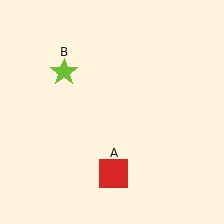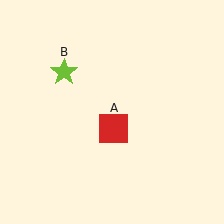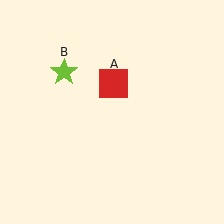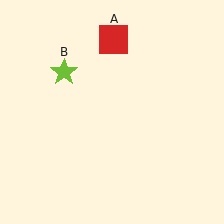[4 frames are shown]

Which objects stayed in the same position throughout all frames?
Lime star (object B) remained stationary.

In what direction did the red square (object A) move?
The red square (object A) moved up.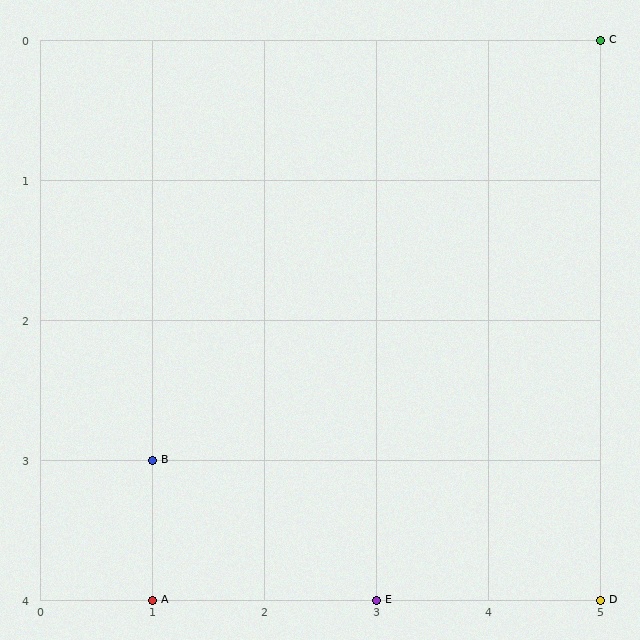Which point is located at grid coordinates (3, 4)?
Point E is at (3, 4).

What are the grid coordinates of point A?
Point A is at grid coordinates (1, 4).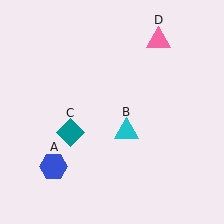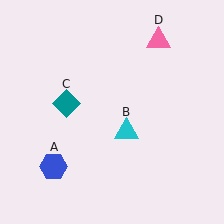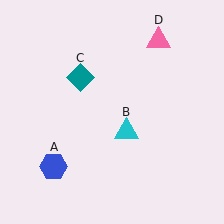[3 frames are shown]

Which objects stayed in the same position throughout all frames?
Blue hexagon (object A) and cyan triangle (object B) and pink triangle (object D) remained stationary.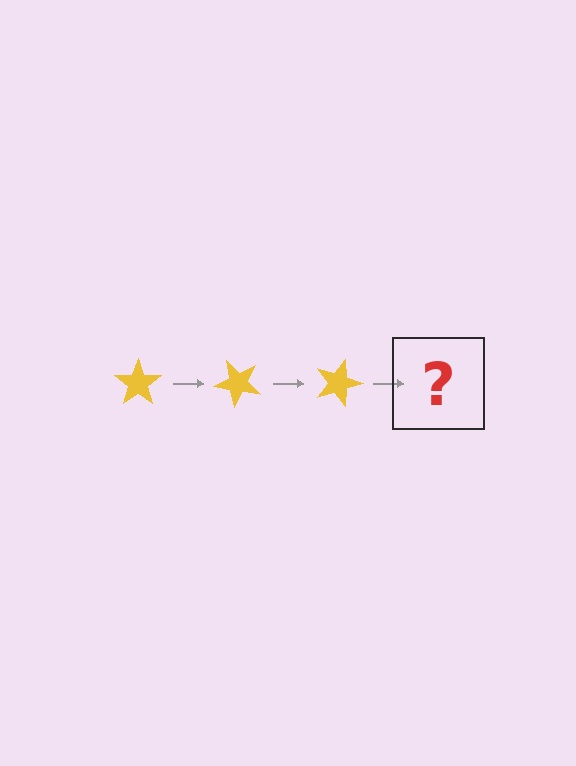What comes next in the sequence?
The next element should be a yellow star rotated 135 degrees.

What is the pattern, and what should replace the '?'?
The pattern is that the star rotates 45 degrees each step. The '?' should be a yellow star rotated 135 degrees.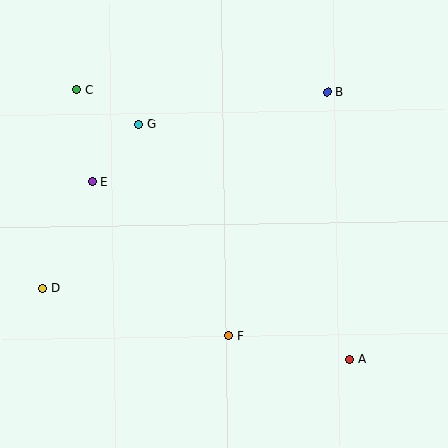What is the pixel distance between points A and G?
The distance between A and G is 316 pixels.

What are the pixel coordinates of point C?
Point C is at (77, 90).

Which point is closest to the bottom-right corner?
Point A is closest to the bottom-right corner.